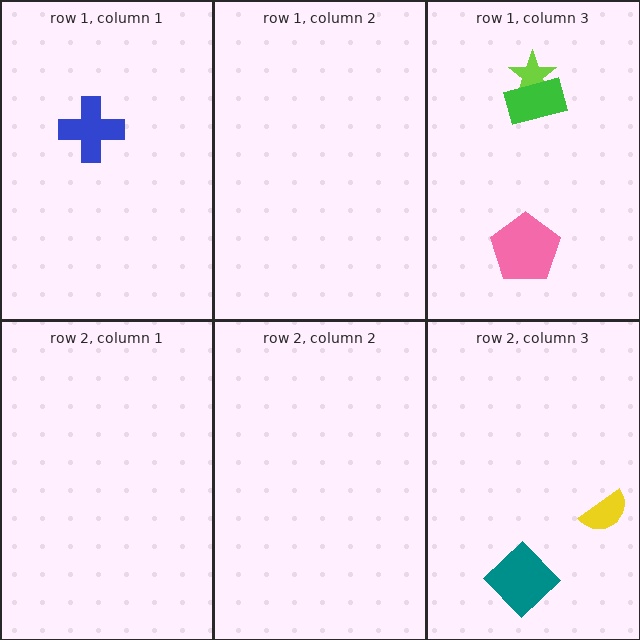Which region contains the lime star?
The row 1, column 3 region.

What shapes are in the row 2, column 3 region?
The teal diamond, the yellow semicircle.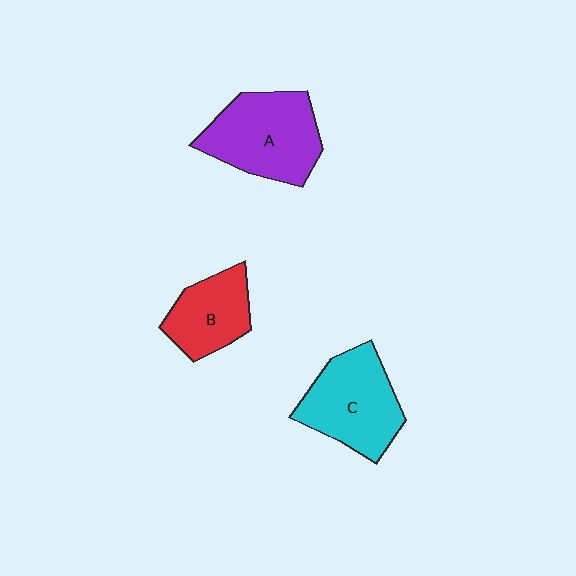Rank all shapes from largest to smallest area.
From largest to smallest: A (purple), C (cyan), B (red).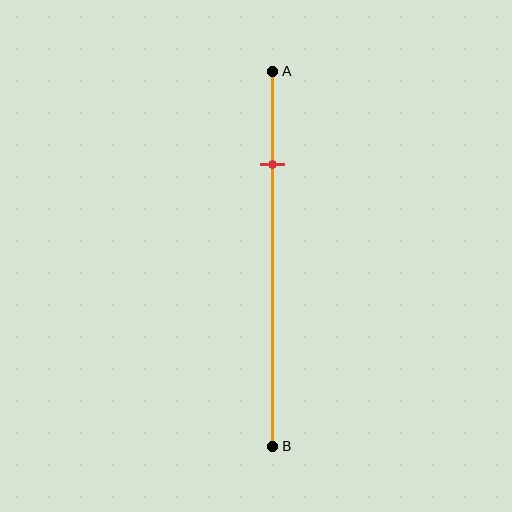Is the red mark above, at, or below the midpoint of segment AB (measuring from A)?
The red mark is above the midpoint of segment AB.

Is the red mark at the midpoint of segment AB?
No, the mark is at about 25% from A, not at the 50% midpoint.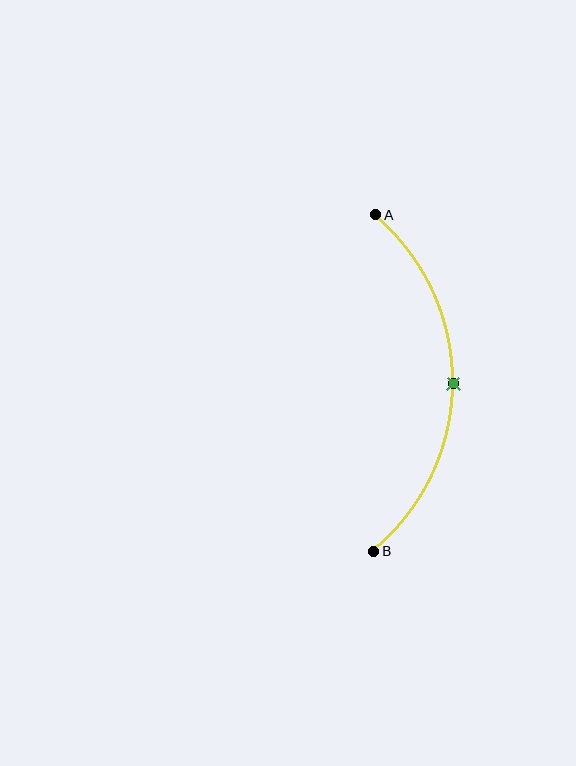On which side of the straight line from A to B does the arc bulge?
The arc bulges to the right of the straight line connecting A and B.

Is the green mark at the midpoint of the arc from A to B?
Yes. The green mark lies on the arc at equal arc-length from both A and B — it is the arc midpoint.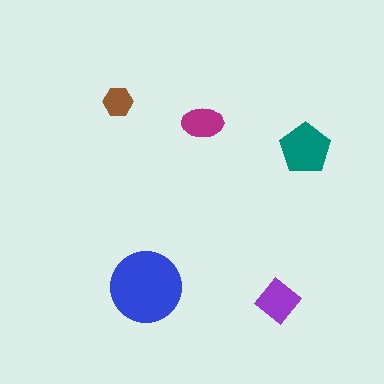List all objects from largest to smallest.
The blue circle, the teal pentagon, the purple diamond, the magenta ellipse, the brown hexagon.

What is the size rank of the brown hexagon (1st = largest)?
5th.